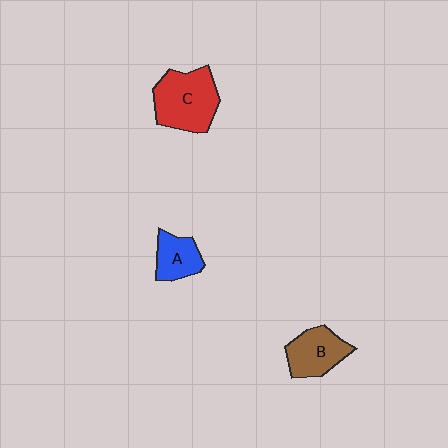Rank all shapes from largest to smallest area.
From largest to smallest: C (red), B (brown), A (blue).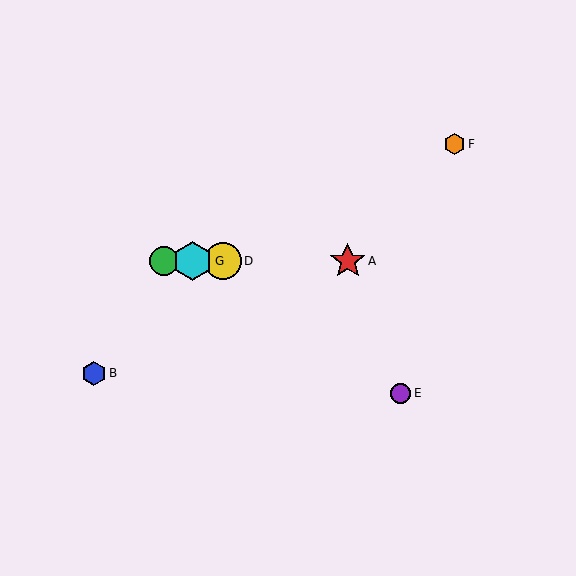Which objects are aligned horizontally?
Objects A, C, D, G are aligned horizontally.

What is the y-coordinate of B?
Object B is at y≈373.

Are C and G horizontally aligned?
Yes, both are at y≈261.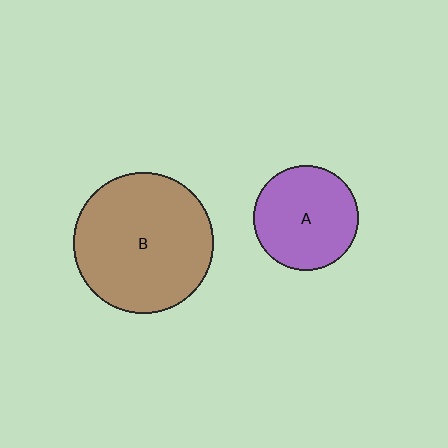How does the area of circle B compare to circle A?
Approximately 1.8 times.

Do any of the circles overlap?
No, none of the circles overlap.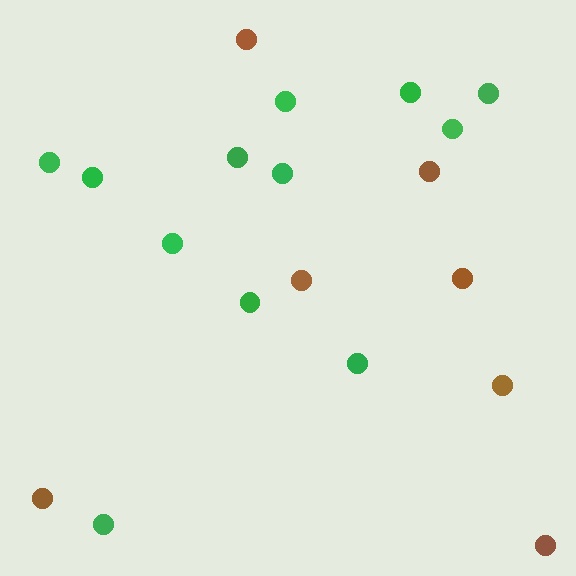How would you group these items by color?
There are 2 groups: one group of green circles (12) and one group of brown circles (7).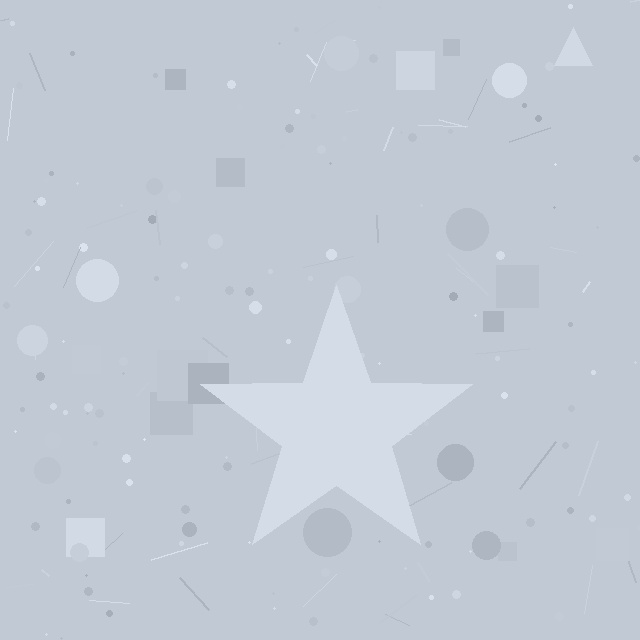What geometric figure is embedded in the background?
A star is embedded in the background.